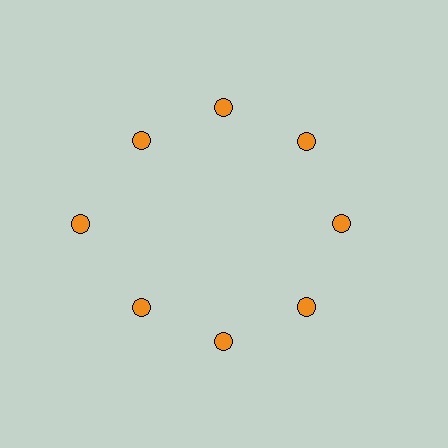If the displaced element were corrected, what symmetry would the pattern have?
It would have 8-fold rotational symmetry — the pattern would map onto itself every 45 degrees.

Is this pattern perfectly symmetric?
No. The 8 orange circles are arranged in a ring, but one element near the 9 o'clock position is pushed outward from the center, breaking the 8-fold rotational symmetry.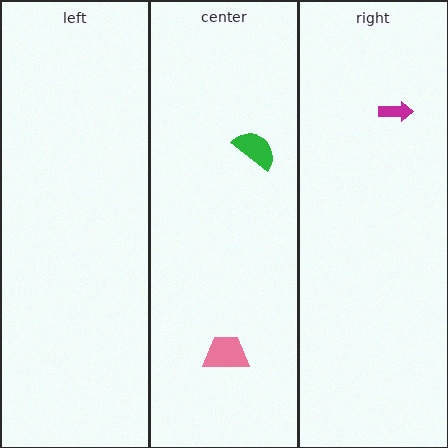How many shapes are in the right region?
1.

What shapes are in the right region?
The magenta arrow.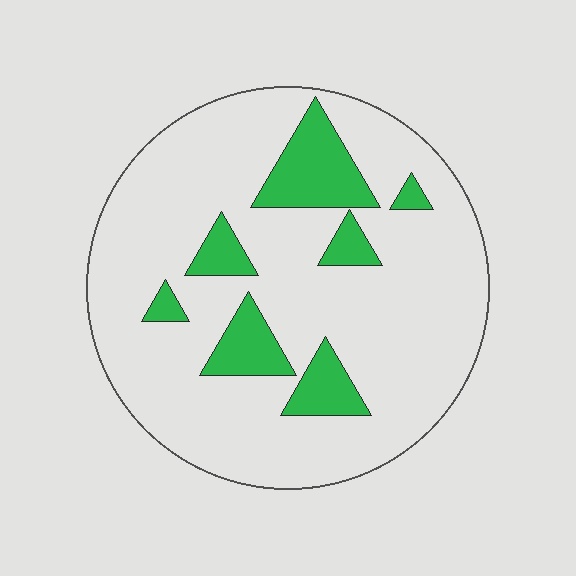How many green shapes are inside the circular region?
7.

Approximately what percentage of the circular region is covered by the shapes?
Approximately 15%.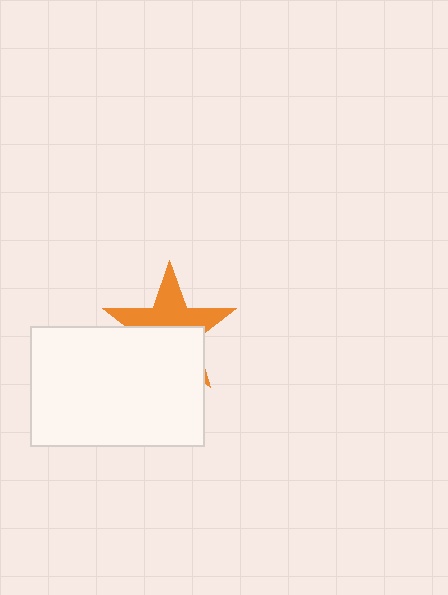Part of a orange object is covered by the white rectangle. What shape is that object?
It is a star.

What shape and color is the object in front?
The object in front is a white rectangle.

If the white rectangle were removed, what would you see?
You would see the complete orange star.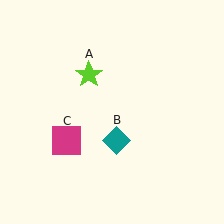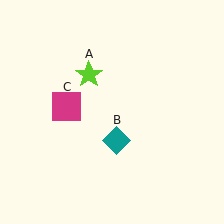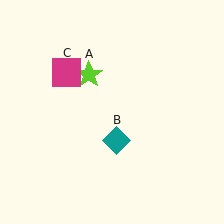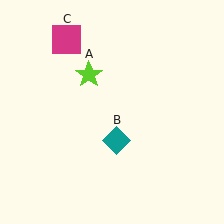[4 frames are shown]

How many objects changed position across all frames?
1 object changed position: magenta square (object C).